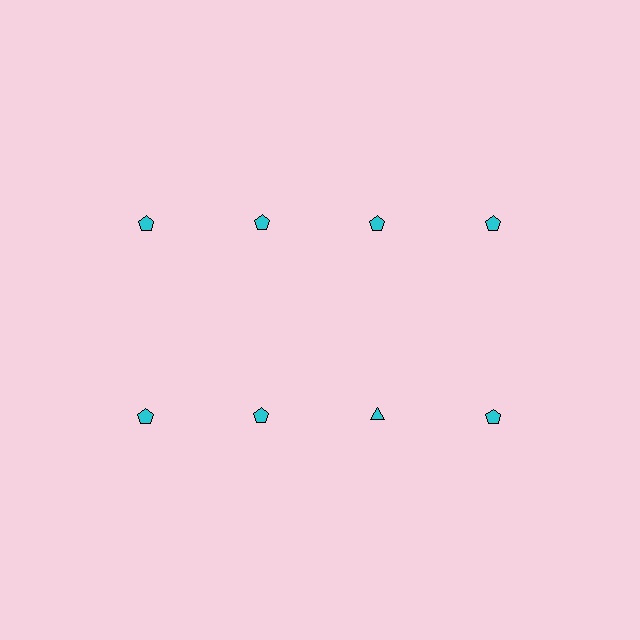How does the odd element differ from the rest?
It has a different shape: triangle instead of pentagon.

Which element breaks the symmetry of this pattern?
The cyan triangle in the second row, center column breaks the symmetry. All other shapes are cyan pentagons.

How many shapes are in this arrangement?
There are 8 shapes arranged in a grid pattern.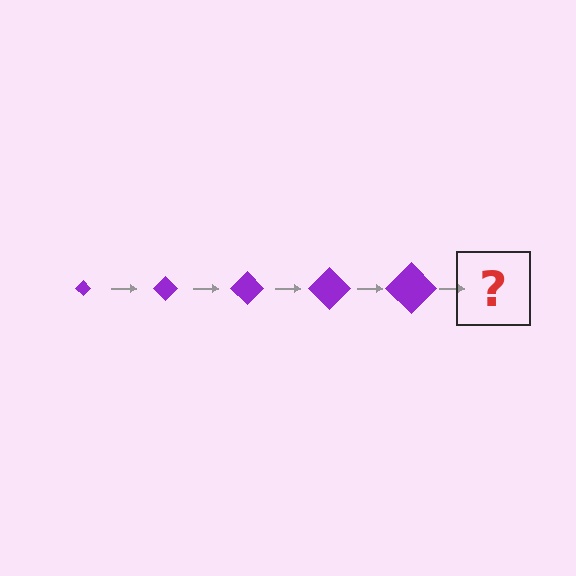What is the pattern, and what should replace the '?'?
The pattern is that the diamond gets progressively larger each step. The '?' should be a purple diamond, larger than the previous one.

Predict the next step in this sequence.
The next step is a purple diamond, larger than the previous one.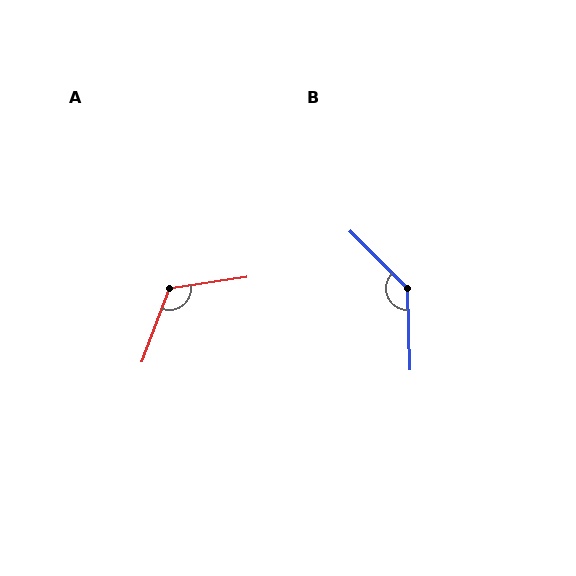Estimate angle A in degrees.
Approximately 119 degrees.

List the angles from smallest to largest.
A (119°), B (137°).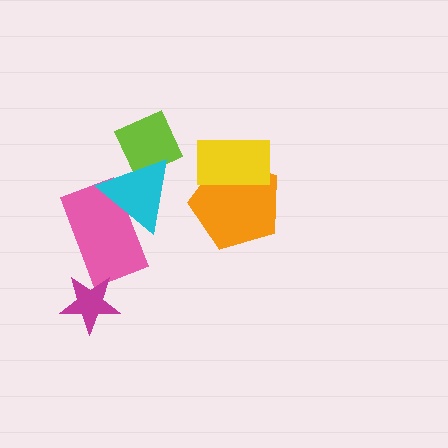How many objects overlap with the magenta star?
0 objects overlap with the magenta star.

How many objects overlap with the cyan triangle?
2 objects overlap with the cyan triangle.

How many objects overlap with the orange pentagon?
1 object overlaps with the orange pentagon.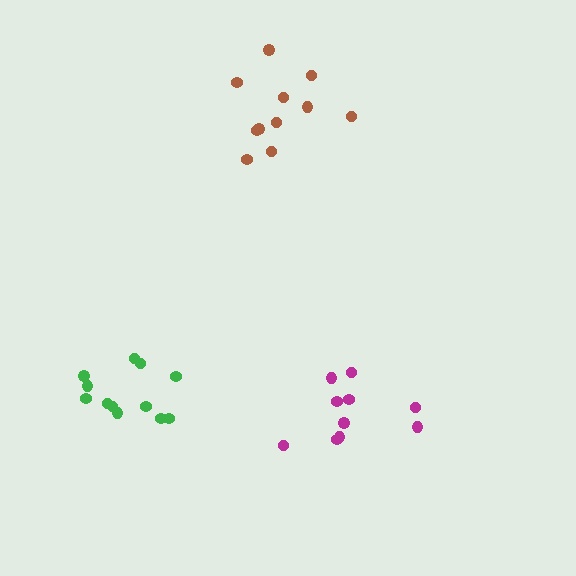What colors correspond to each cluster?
The clusters are colored: green, magenta, brown.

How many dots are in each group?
Group 1: 12 dots, Group 2: 10 dots, Group 3: 11 dots (33 total).